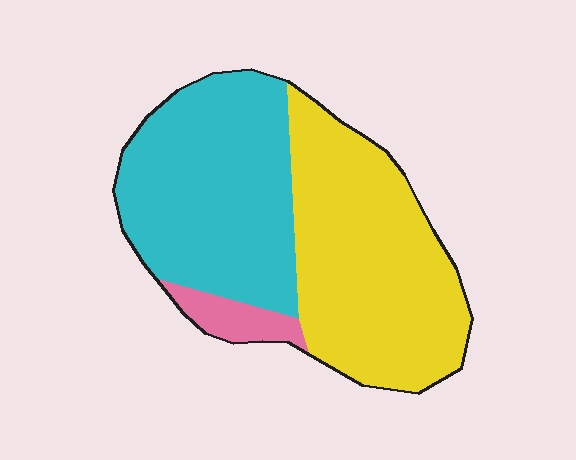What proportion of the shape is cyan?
Cyan takes up between a quarter and a half of the shape.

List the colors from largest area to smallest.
From largest to smallest: yellow, cyan, pink.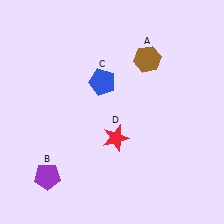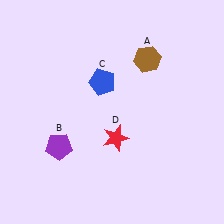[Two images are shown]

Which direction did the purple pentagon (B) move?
The purple pentagon (B) moved up.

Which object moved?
The purple pentagon (B) moved up.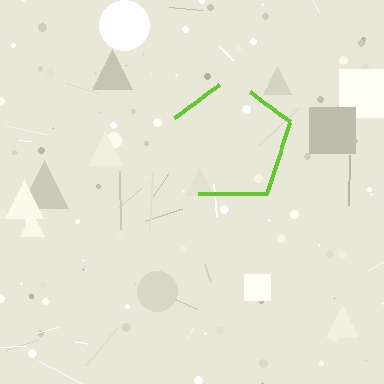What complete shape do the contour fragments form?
The contour fragments form a pentagon.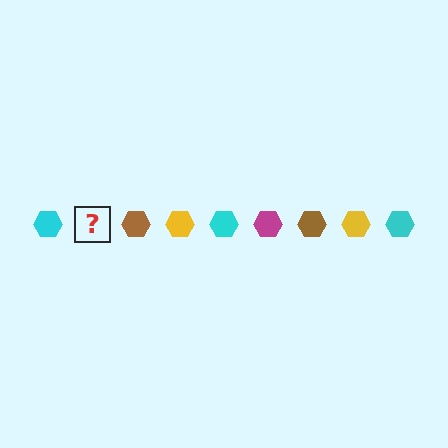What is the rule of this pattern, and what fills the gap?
The rule is that the pattern cycles through cyan, magenta, brown, yellow hexagons. The gap should be filled with a magenta hexagon.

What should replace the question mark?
The question mark should be replaced with a magenta hexagon.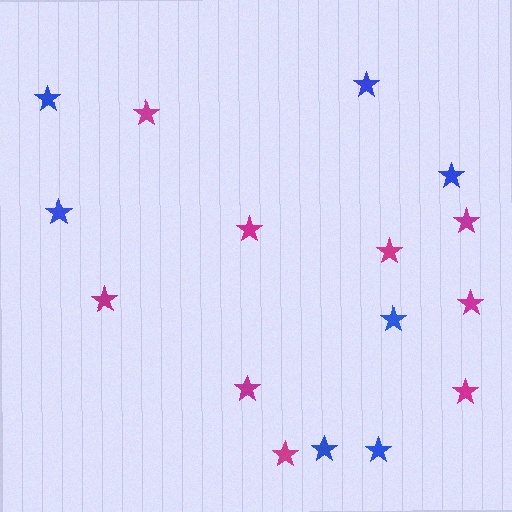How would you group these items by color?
There are 2 groups: one group of magenta stars (9) and one group of blue stars (7).